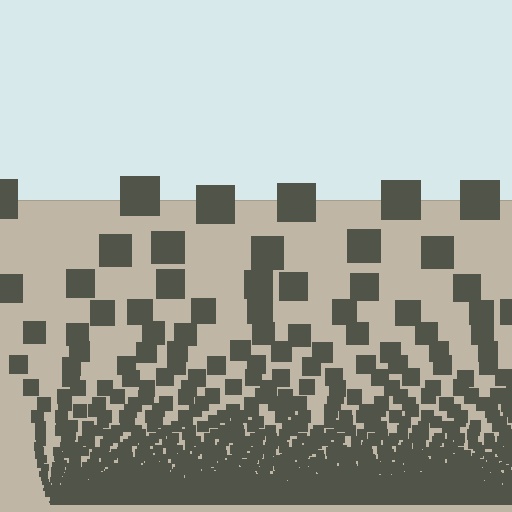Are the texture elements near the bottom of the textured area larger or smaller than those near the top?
Smaller. The gradient is inverted — elements near the bottom are smaller and denser.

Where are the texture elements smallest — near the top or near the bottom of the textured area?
Near the bottom.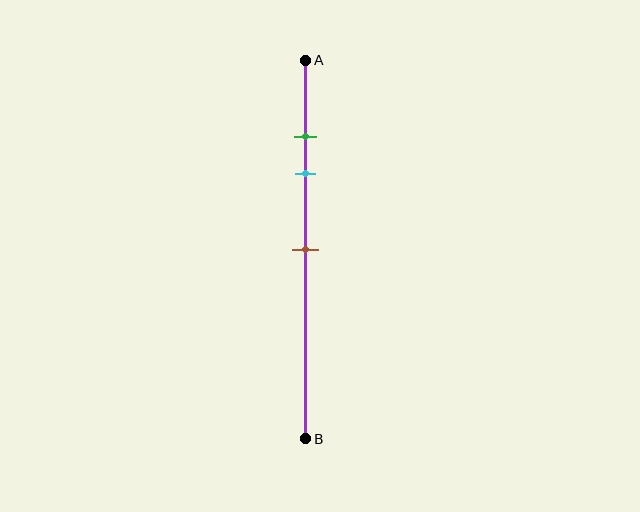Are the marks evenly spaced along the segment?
No, the marks are not evenly spaced.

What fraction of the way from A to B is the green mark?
The green mark is approximately 20% (0.2) of the way from A to B.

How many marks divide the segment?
There are 3 marks dividing the segment.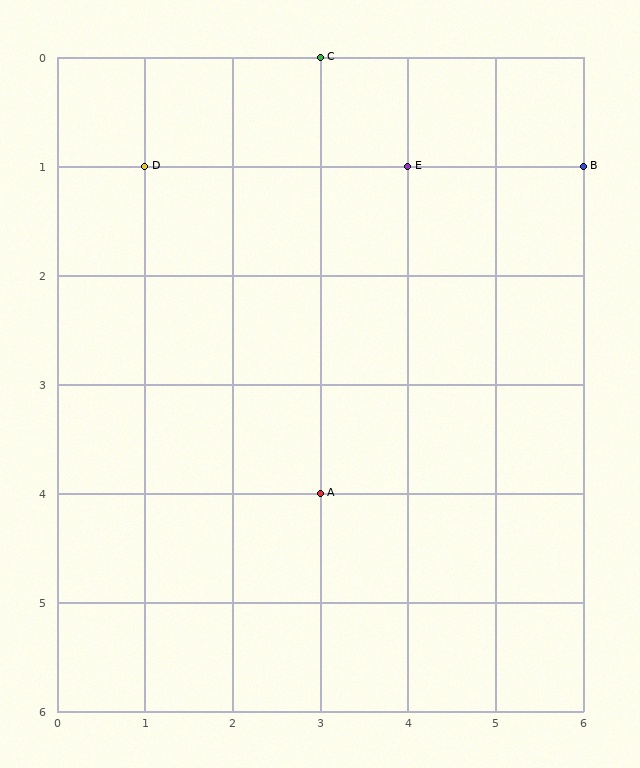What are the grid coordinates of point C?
Point C is at grid coordinates (3, 0).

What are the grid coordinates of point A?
Point A is at grid coordinates (3, 4).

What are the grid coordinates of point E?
Point E is at grid coordinates (4, 1).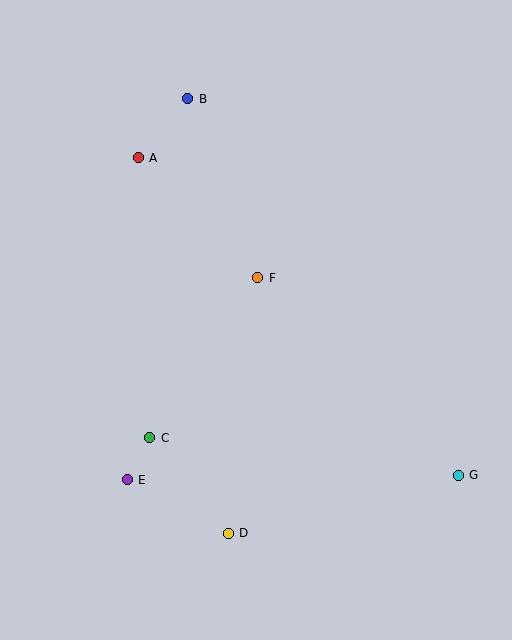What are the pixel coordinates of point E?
Point E is at (127, 480).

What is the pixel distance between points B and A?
The distance between B and A is 77 pixels.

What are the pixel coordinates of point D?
Point D is at (228, 533).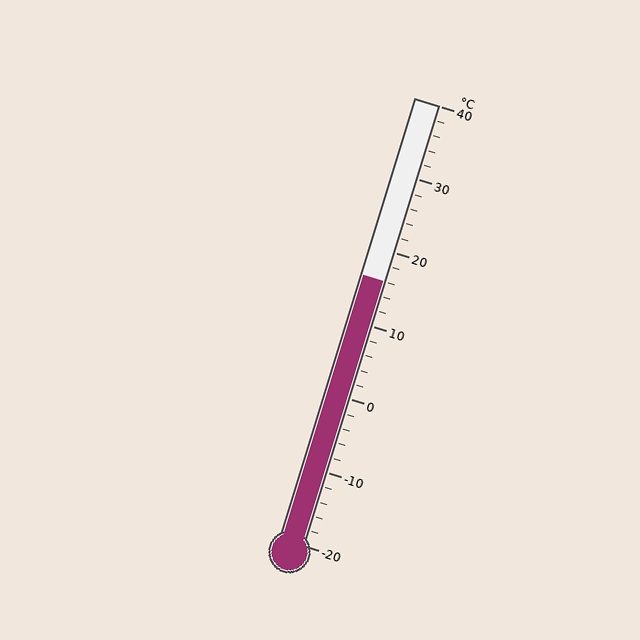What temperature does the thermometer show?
The thermometer shows approximately 16°C.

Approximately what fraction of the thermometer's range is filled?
The thermometer is filled to approximately 60% of its range.